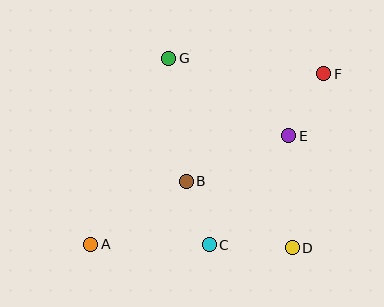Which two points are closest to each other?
Points B and C are closest to each other.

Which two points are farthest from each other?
Points A and F are farthest from each other.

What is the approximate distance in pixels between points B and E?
The distance between B and E is approximately 112 pixels.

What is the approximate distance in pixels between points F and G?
The distance between F and G is approximately 156 pixels.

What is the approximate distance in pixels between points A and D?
The distance between A and D is approximately 202 pixels.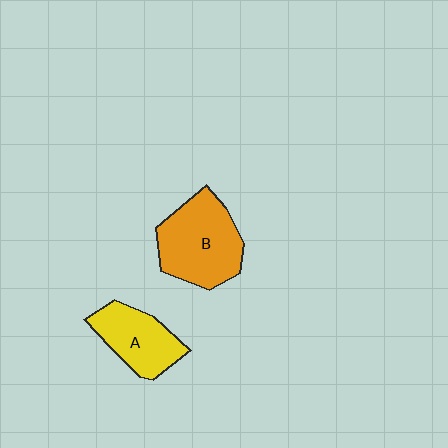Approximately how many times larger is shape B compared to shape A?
Approximately 1.4 times.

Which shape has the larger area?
Shape B (orange).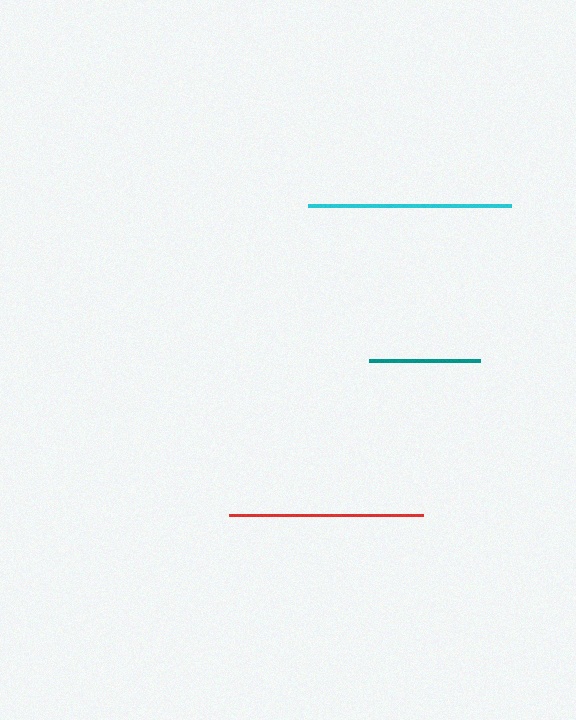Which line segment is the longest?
The cyan line is the longest at approximately 202 pixels.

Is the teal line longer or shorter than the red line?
The red line is longer than the teal line.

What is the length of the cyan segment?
The cyan segment is approximately 202 pixels long.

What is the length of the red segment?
The red segment is approximately 194 pixels long.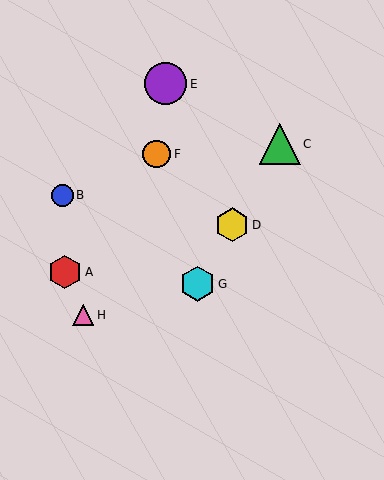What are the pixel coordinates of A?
Object A is at (65, 272).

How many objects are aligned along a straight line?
3 objects (C, D, G) are aligned along a straight line.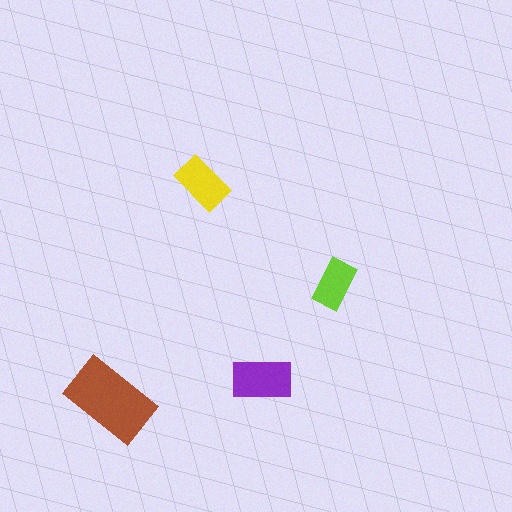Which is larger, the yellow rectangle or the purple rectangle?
The purple one.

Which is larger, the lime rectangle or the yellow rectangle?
The yellow one.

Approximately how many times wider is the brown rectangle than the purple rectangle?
About 1.5 times wider.